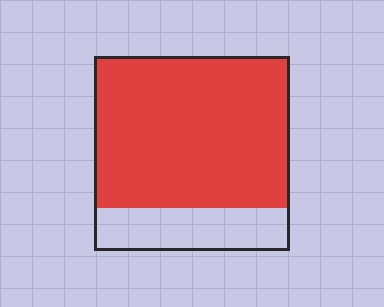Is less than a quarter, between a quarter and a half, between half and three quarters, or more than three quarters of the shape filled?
More than three quarters.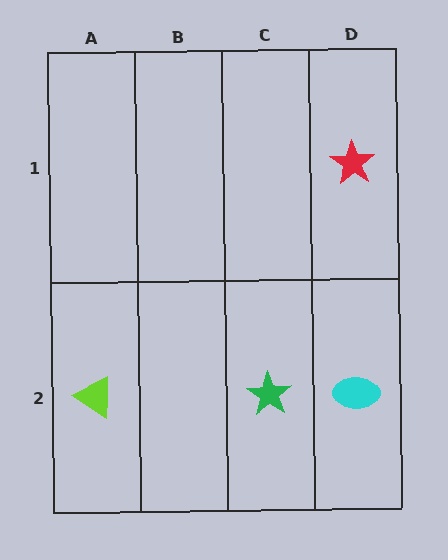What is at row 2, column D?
A cyan ellipse.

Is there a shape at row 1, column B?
No, that cell is empty.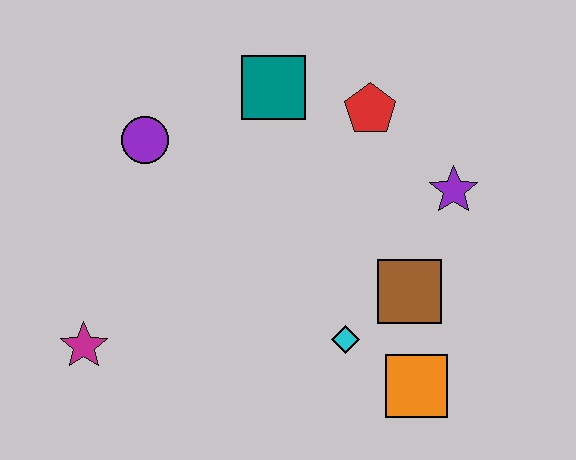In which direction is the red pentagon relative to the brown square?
The red pentagon is above the brown square.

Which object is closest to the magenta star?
The purple circle is closest to the magenta star.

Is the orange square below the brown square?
Yes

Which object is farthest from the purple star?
The magenta star is farthest from the purple star.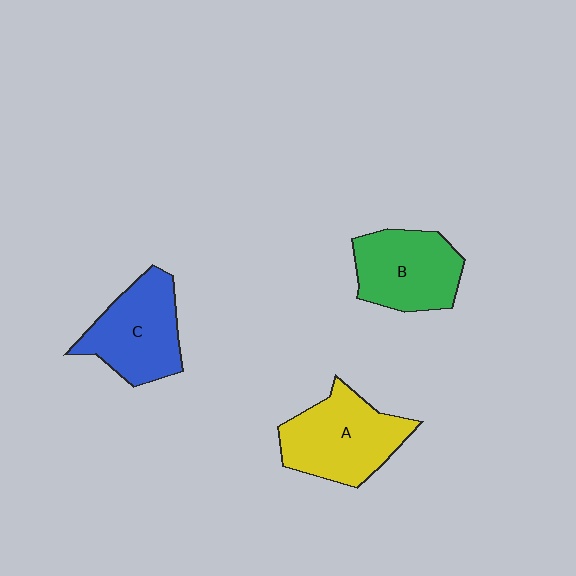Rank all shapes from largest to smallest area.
From largest to smallest: A (yellow), C (blue), B (green).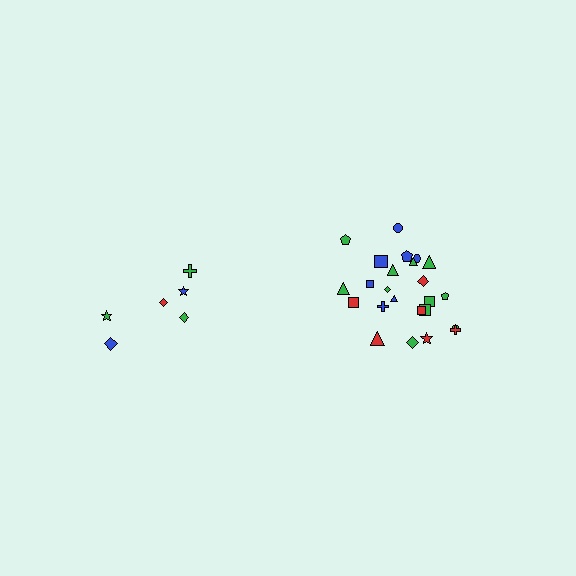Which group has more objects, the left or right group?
The right group.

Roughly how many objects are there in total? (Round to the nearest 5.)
Roughly 30 objects in total.